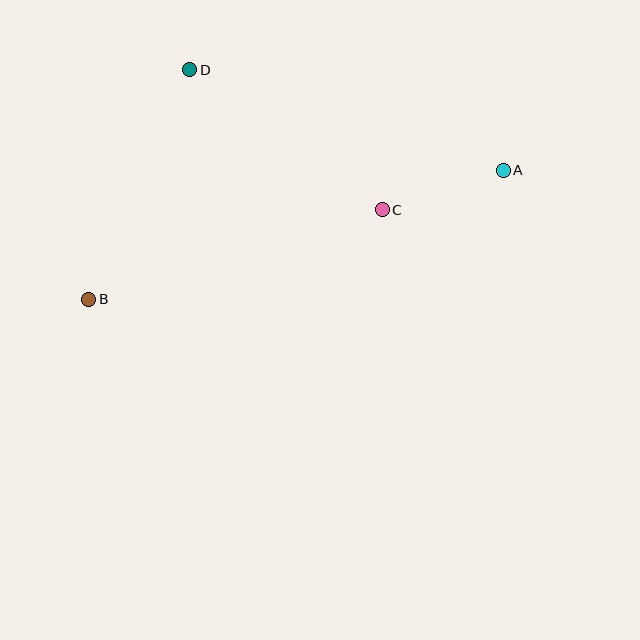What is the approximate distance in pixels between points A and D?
The distance between A and D is approximately 329 pixels.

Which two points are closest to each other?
Points A and C are closest to each other.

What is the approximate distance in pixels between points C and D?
The distance between C and D is approximately 238 pixels.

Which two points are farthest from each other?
Points A and B are farthest from each other.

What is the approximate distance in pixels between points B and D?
The distance between B and D is approximately 251 pixels.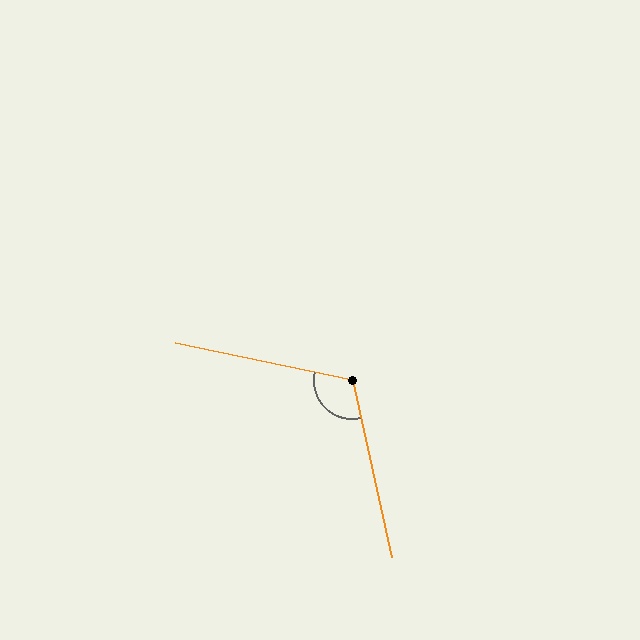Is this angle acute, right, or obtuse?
It is obtuse.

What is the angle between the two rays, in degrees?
Approximately 114 degrees.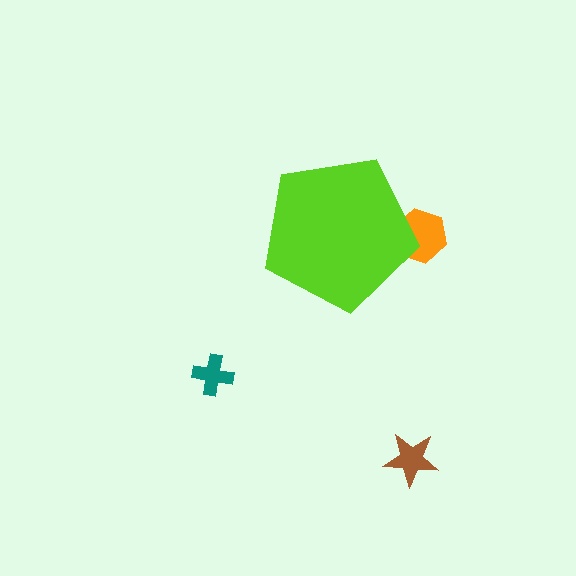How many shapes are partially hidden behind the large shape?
1 shape is partially hidden.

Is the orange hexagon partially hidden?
Yes, the orange hexagon is partially hidden behind the lime pentagon.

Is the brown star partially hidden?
No, the brown star is fully visible.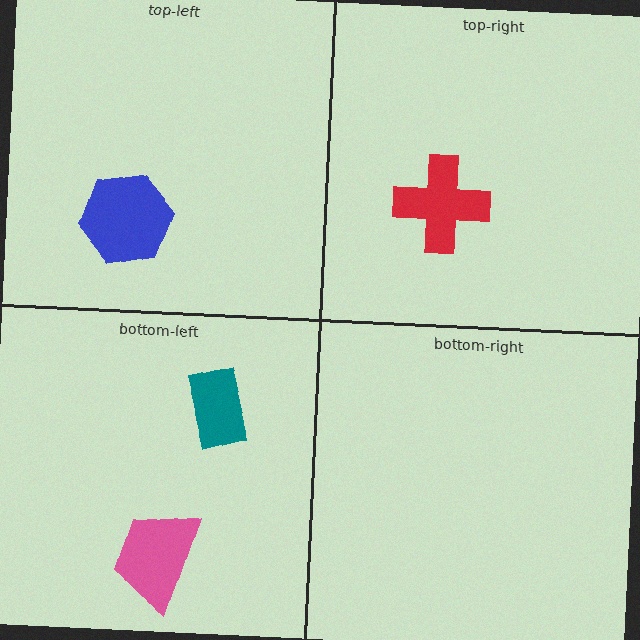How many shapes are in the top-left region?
1.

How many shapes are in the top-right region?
1.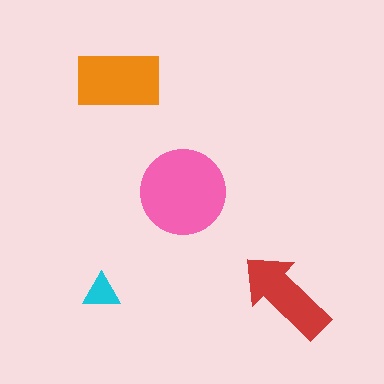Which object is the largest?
The pink circle.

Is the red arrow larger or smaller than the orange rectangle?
Smaller.